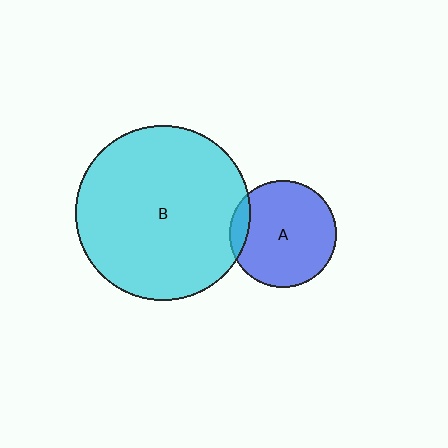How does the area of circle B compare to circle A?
Approximately 2.7 times.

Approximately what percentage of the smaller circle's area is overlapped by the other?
Approximately 10%.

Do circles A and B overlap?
Yes.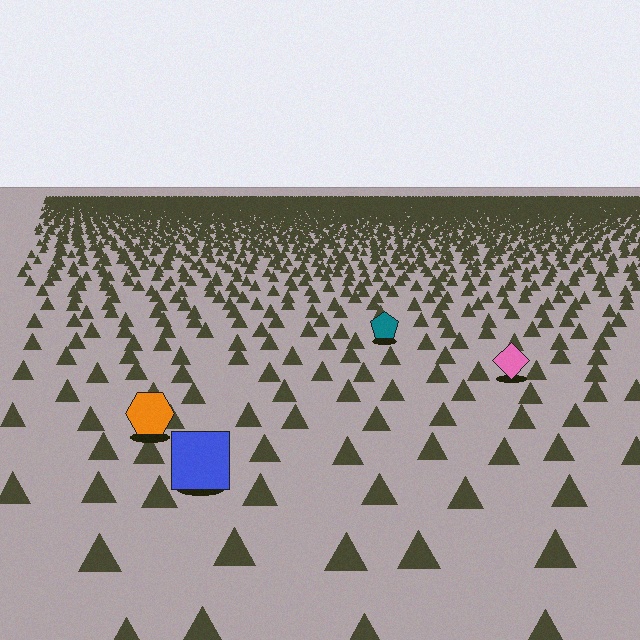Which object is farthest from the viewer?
The teal pentagon is farthest from the viewer. It appears smaller and the ground texture around it is denser.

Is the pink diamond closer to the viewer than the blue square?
No. The blue square is closer — you can tell from the texture gradient: the ground texture is coarser near it.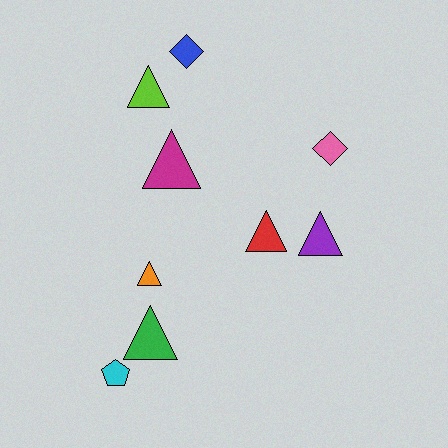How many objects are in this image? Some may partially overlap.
There are 9 objects.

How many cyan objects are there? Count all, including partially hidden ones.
There is 1 cyan object.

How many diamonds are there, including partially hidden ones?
There are 2 diamonds.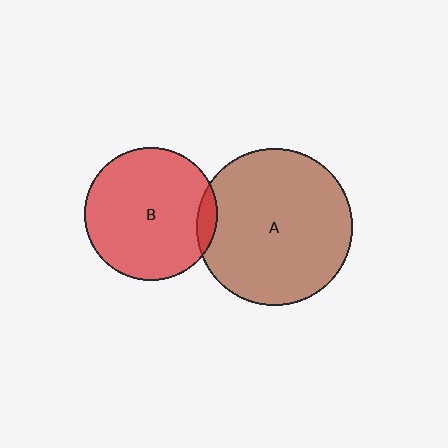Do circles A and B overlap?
Yes.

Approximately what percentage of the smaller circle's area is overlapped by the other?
Approximately 10%.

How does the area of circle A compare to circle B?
Approximately 1.4 times.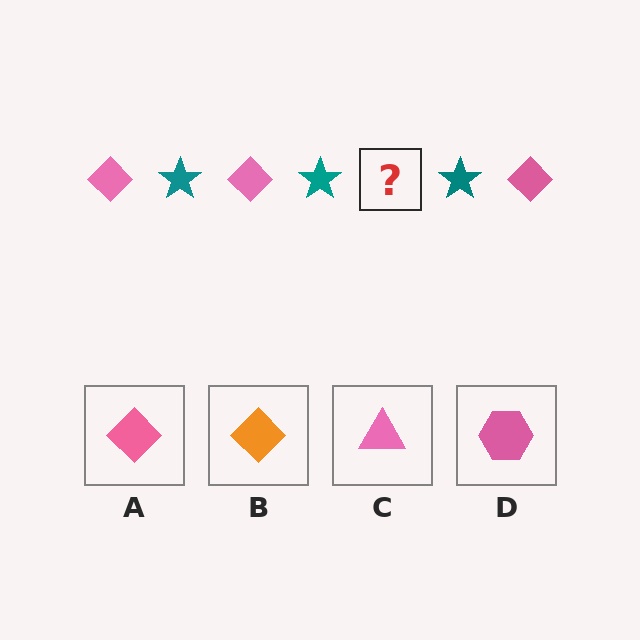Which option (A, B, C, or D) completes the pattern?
A.